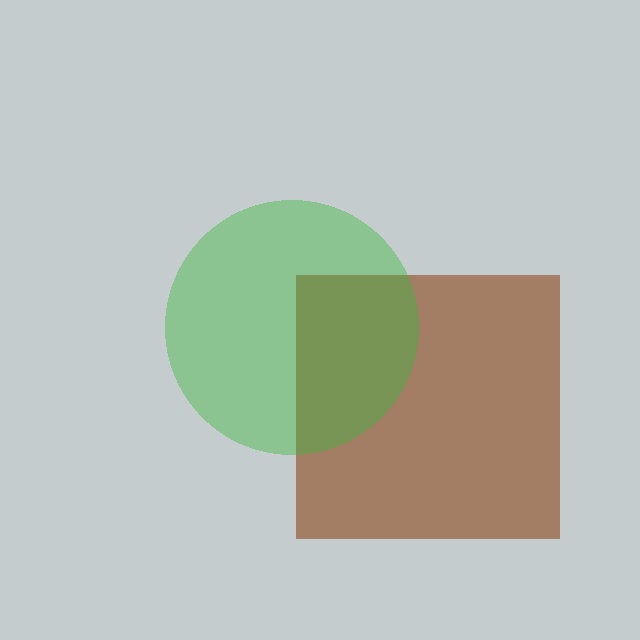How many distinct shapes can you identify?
There are 2 distinct shapes: a brown square, a green circle.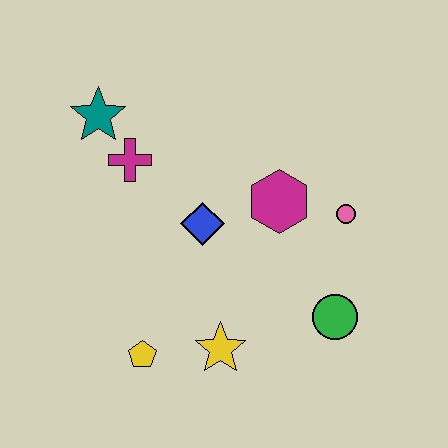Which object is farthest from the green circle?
The teal star is farthest from the green circle.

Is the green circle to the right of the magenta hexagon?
Yes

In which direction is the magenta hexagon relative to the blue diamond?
The magenta hexagon is to the right of the blue diamond.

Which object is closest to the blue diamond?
The magenta hexagon is closest to the blue diamond.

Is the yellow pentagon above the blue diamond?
No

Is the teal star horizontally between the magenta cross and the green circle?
No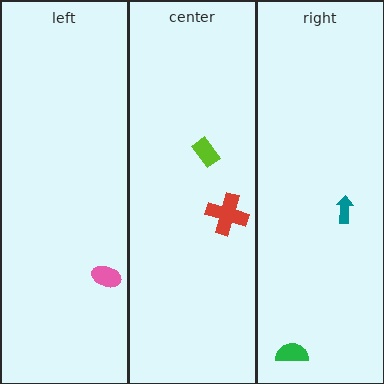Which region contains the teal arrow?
The right region.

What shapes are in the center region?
The lime rectangle, the red cross.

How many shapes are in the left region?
1.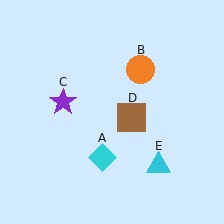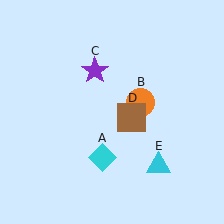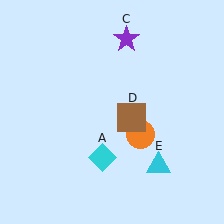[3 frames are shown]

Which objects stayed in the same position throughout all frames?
Cyan diamond (object A) and brown square (object D) and cyan triangle (object E) remained stationary.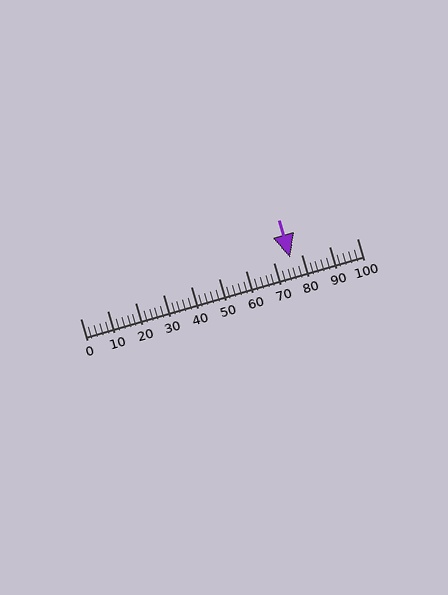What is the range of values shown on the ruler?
The ruler shows values from 0 to 100.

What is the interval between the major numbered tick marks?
The major tick marks are spaced 10 units apart.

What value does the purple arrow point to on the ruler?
The purple arrow points to approximately 76.